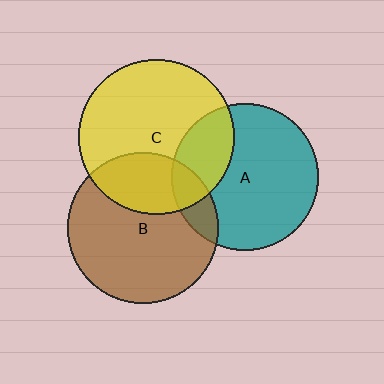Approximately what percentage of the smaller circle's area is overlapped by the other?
Approximately 30%.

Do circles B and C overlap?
Yes.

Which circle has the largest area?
Circle C (yellow).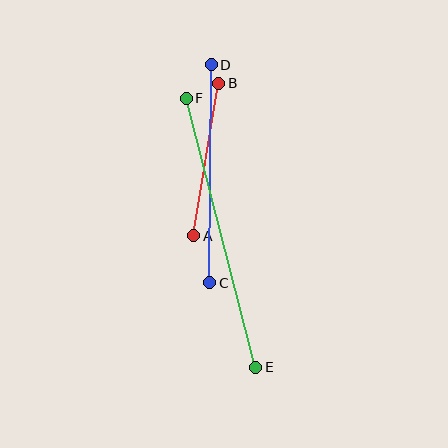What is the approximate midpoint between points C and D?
The midpoint is at approximately (211, 174) pixels.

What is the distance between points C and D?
The distance is approximately 218 pixels.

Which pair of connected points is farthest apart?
Points E and F are farthest apart.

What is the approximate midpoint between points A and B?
The midpoint is at approximately (206, 160) pixels.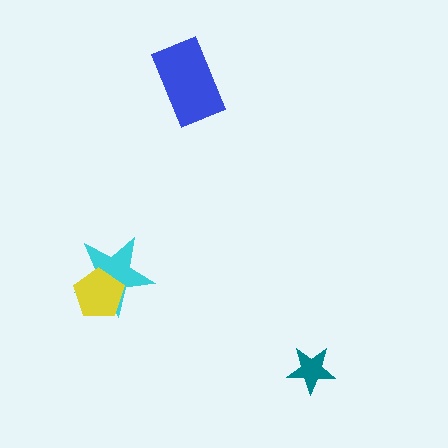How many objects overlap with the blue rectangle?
0 objects overlap with the blue rectangle.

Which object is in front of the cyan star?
The yellow pentagon is in front of the cyan star.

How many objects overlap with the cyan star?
1 object overlaps with the cyan star.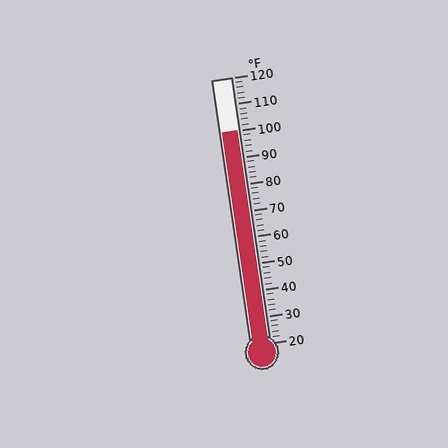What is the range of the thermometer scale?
The thermometer scale ranges from 20°F to 120°F.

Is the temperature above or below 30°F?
The temperature is above 30°F.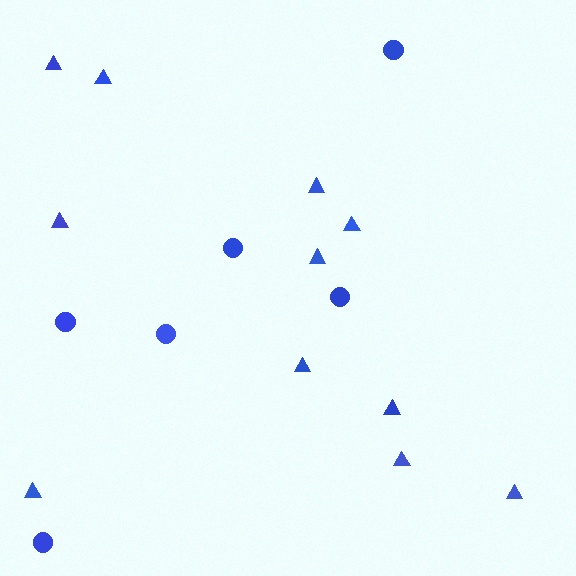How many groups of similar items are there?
There are 2 groups: one group of triangles (11) and one group of circles (6).